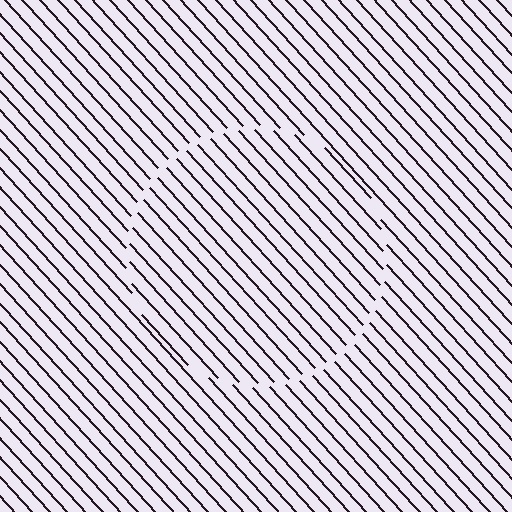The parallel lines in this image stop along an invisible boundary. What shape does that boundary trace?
An illusory circle. The interior of the shape contains the same grating, shifted by half a period — the contour is defined by the phase discontinuity where line-ends from the inner and outer gratings abut.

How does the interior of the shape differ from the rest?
The interior of the shape contains the same grating, shifted by half a period — the contour is defined by the phase discontinuity where line-ends from the inner and outer gratings abut.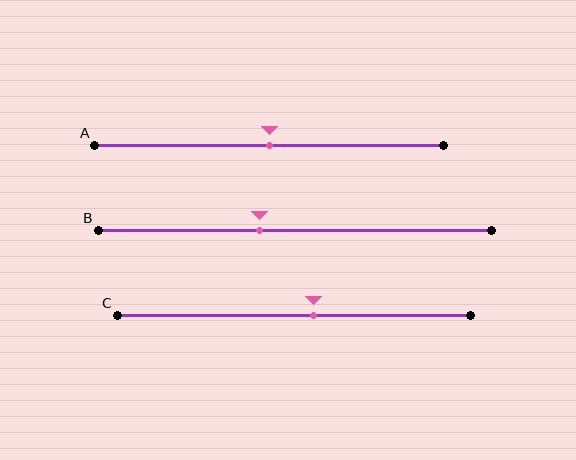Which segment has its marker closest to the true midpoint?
Segment A has its marker closest to the true midpoint.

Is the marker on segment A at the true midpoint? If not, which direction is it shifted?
Yes, the marker on segment A is at the true midpoint.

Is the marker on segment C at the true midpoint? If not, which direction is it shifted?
No, the marker on segment C is shifted to the right by about 5% of the segment length.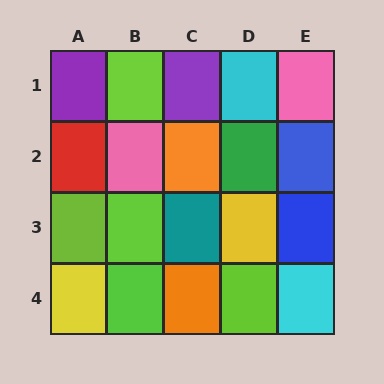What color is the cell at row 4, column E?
Cyan.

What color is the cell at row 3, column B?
Lime.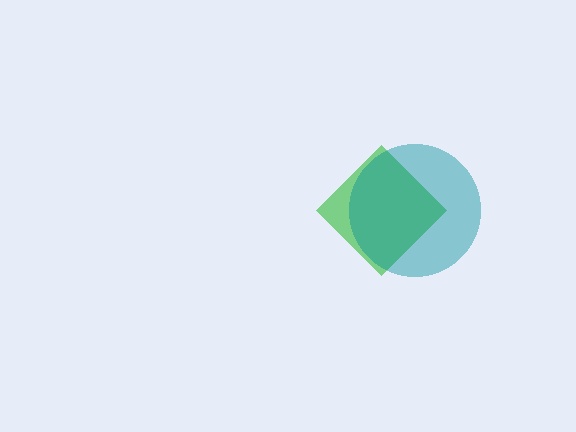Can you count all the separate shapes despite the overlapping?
Yes, there are 2 separate shapes.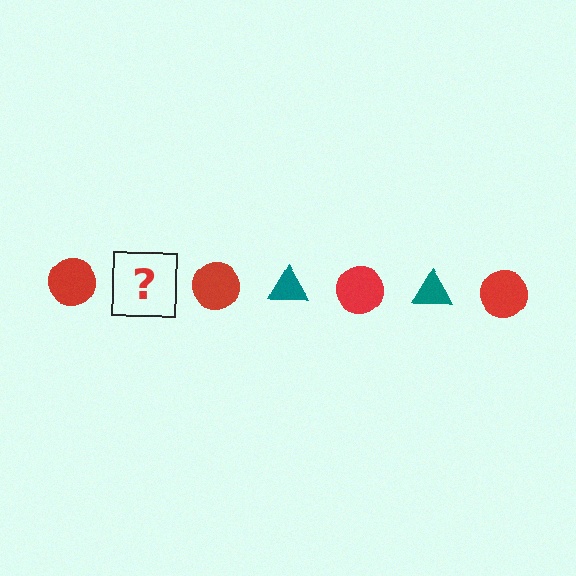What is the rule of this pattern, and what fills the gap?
The rule is that the pattern alternates between red circle and teal triangle. The gap should be filled with a teal triangle.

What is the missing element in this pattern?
The missing element is a teal triangle.